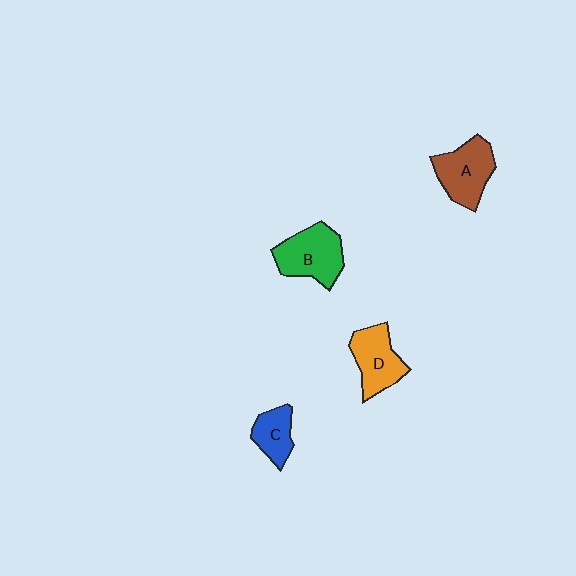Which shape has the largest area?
Shape B (green).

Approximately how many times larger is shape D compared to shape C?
Approximately 1.5 times.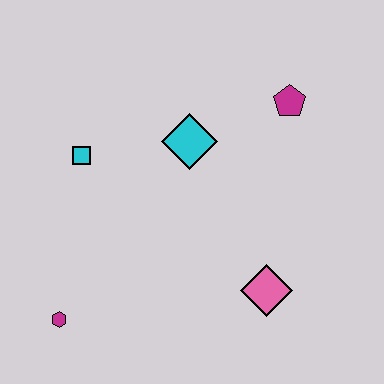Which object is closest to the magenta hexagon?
The cyan square is closest to the magenta hexagon.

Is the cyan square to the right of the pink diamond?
No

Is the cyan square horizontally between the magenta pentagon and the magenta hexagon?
Yes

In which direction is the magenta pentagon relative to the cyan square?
The magenta pentagon is to the right of the cyan square.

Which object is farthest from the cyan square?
The pink diamond is farthest from the cyan square.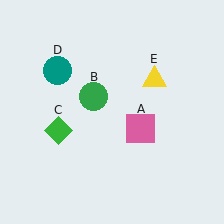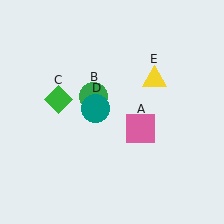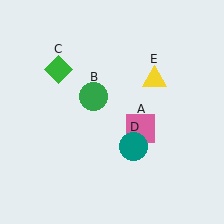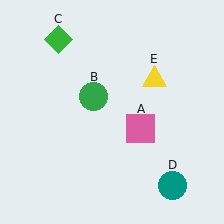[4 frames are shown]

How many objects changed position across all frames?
2 objects changed position: green diamond (object C), teal circle (object D).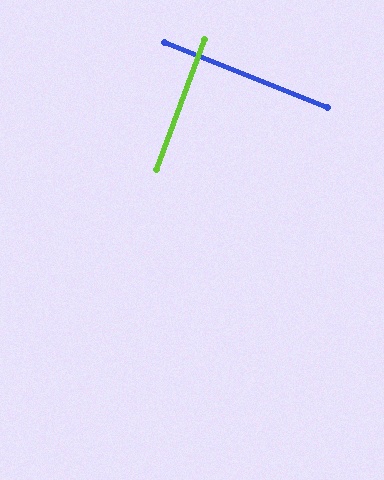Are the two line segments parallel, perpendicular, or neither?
Perpendicular — they meet at approximately 88°.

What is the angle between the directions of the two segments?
Approximately 88 degrees.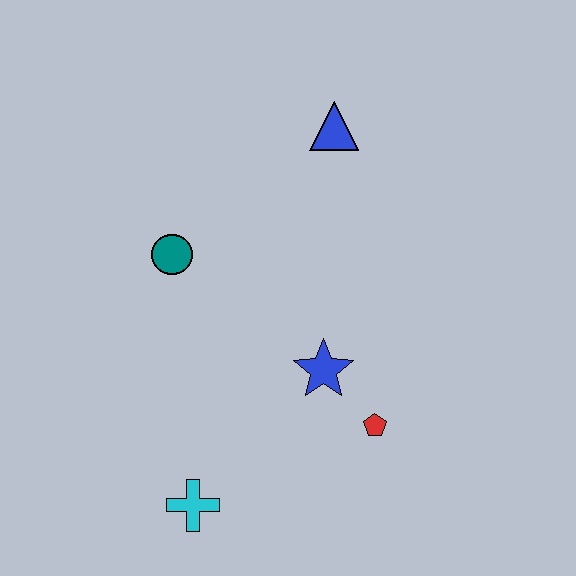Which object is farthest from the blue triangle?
The cyan cross is farthest from the blue triangle.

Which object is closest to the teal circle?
The blue star is closest to the teal circle.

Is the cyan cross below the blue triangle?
Yes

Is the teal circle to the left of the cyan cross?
Yes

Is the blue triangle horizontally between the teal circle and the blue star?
No